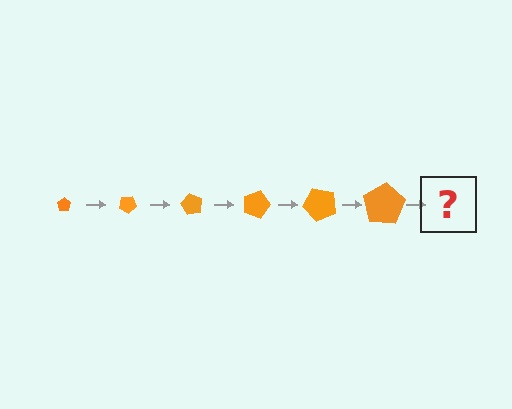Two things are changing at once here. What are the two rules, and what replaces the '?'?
The two rules are that the pentagon grows larger each step and it rotates 30 degrees each step. The '?' should be a pentagon, larger than the previous one and rotated 180 degrees from the start.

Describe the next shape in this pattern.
It should be a pentagon, larger than the previous one and rotated 180 degrees from the start.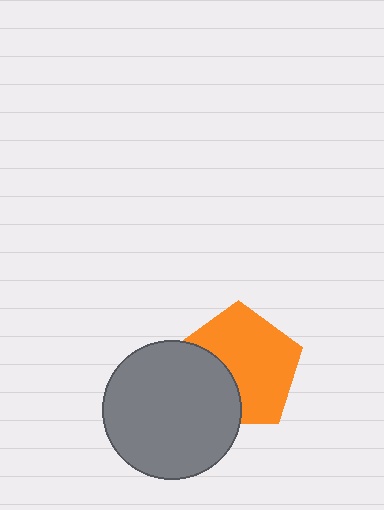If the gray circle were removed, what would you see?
You would see the complete orange pentagon.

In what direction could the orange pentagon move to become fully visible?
The orange pentagon could move toward the upper-right. That would shift it out from behind the gray circle entirely.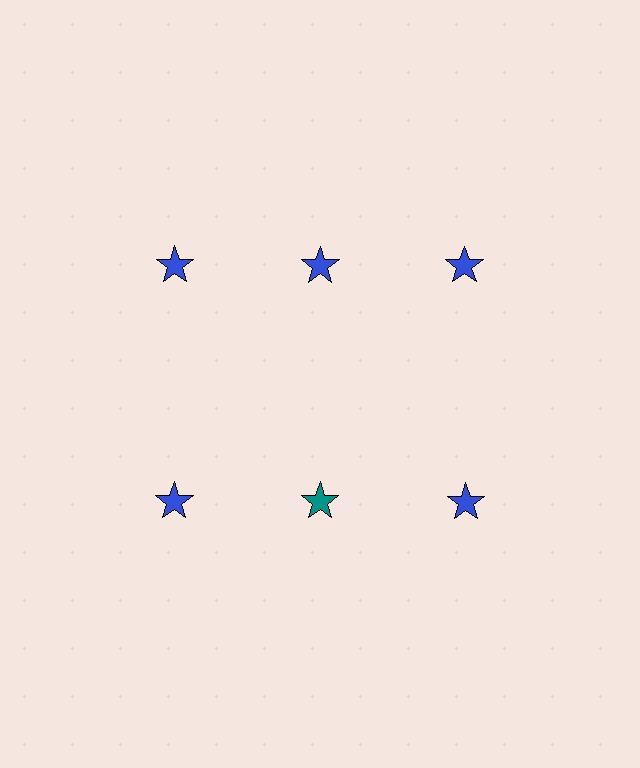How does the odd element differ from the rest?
It has a different color: teal instead of blue.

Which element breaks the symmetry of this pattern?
The teal star in the second row, second from left column breaks the symmetry. All other shapes are blue stars.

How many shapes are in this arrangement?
There are 6 shapes arranged in a grid pattern.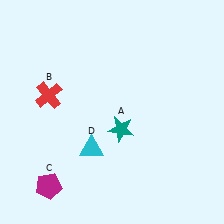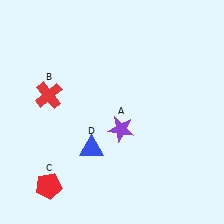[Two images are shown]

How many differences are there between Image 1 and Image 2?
There are 3 differences between the two images.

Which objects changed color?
A changed from teal to purple. C changed from magenta to red. D changed from cyan to blue.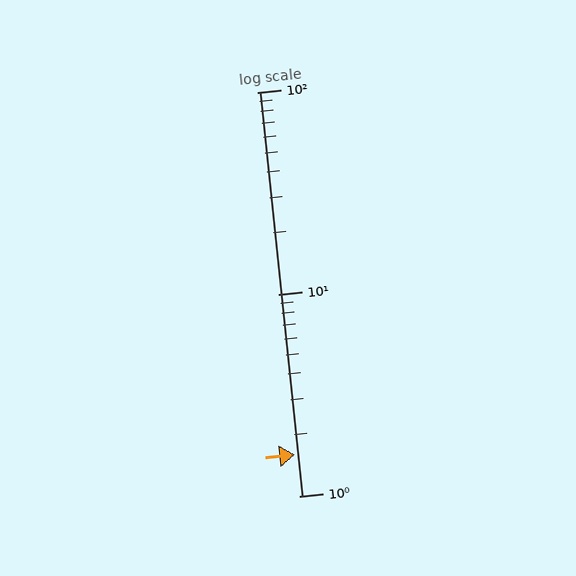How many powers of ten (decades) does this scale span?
The scale spans 2 decades, from 1 to 100.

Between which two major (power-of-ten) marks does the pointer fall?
The pointer is between 1 and 10.